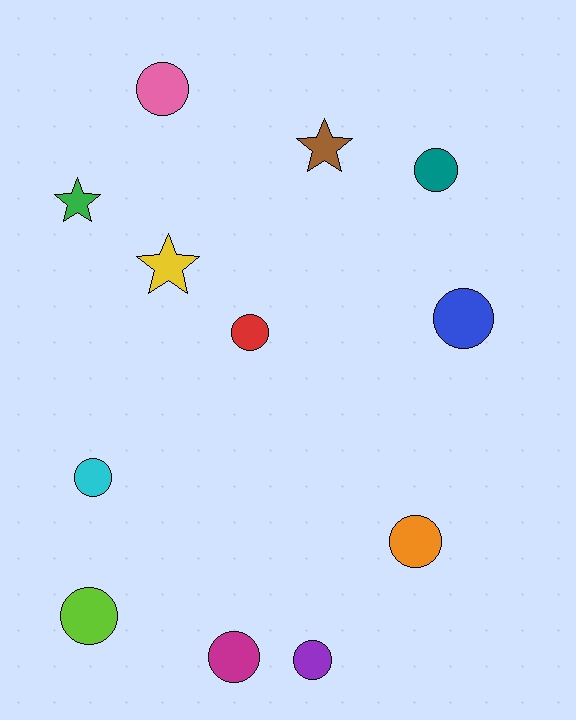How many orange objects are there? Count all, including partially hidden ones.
There is 1 orange object.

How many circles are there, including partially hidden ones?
There are 9 circles.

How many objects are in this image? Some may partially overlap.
There are 12 objects.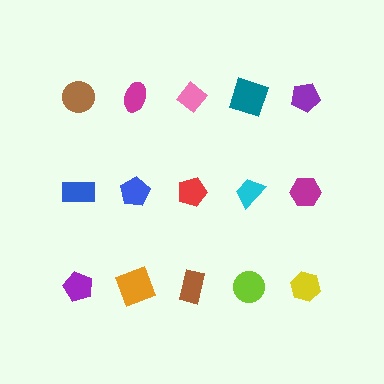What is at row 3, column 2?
An orange square.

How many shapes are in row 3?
5 shapes.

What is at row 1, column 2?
A magenta ellipse.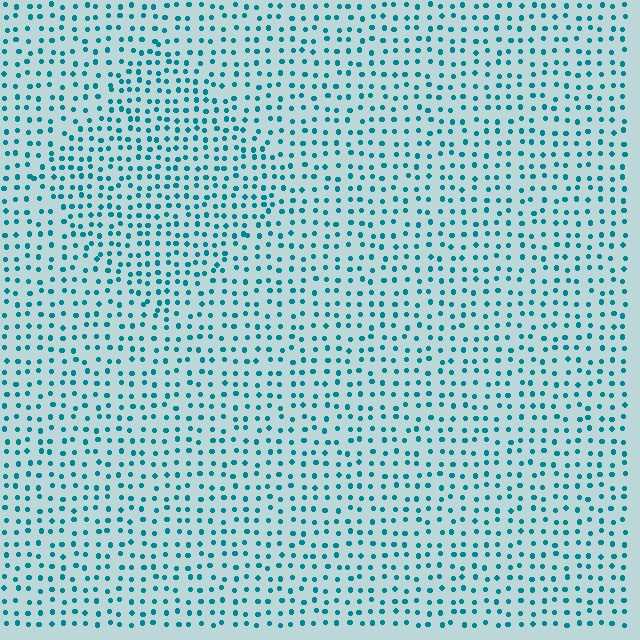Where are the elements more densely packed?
The elements are more densely packed inside the diamond boundary.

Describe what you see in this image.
The image contains small teal elements arranged at two different densities. A diamond-shaped region is visible where the elements are more densely packed than the surrounding area.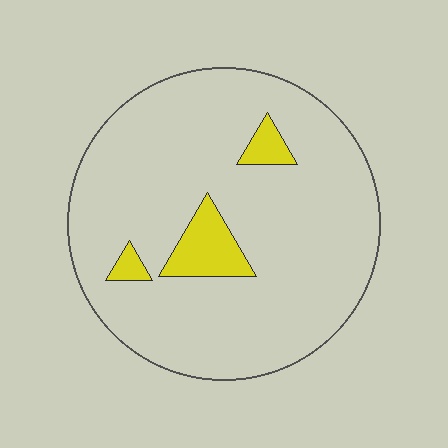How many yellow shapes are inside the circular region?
3.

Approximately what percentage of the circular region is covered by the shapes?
Approximately 10%.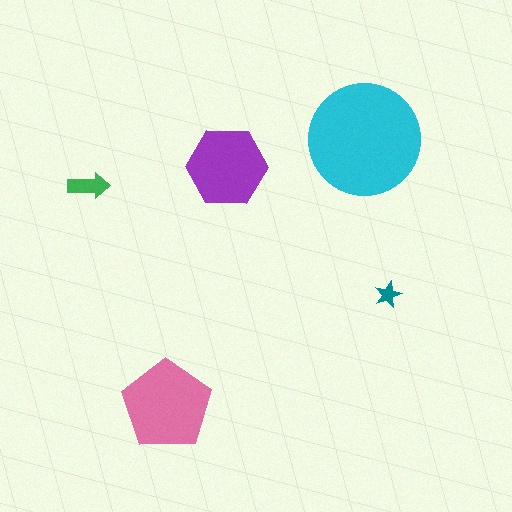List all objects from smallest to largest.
The teal star, the green arrow, the purple hexagon, the pink pentagon, the cyan circle.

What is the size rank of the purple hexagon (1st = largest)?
3rd.